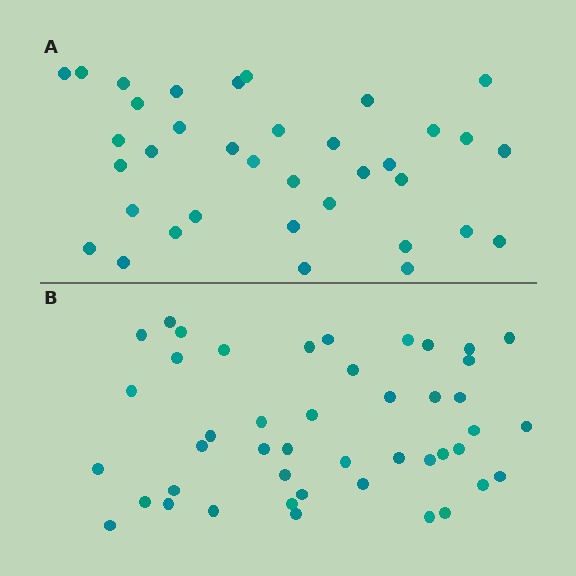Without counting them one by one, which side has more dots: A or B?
Region B (the bottom region) has more dots.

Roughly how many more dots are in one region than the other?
Region B has roughly 8 or so more dots than region A.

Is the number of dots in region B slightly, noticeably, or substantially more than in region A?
Region B has noticeably more, but not dramatically so. The ratio is roughly 1.2 to 1.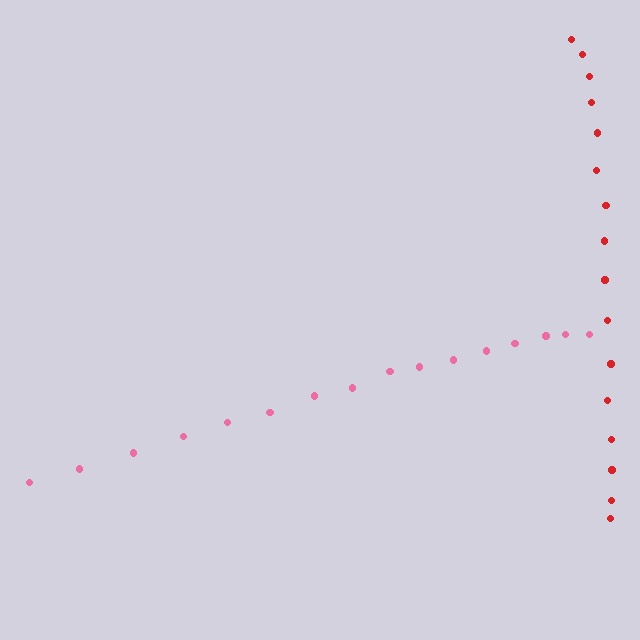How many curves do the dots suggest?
There are 2 distinct paths.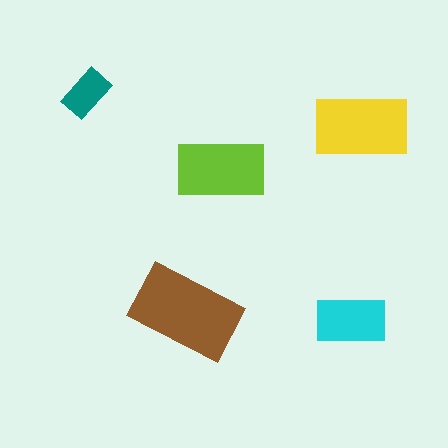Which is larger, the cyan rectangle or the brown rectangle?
The brown one.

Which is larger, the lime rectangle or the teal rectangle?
The lime one.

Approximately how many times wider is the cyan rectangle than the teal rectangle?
About 1.5 times wider.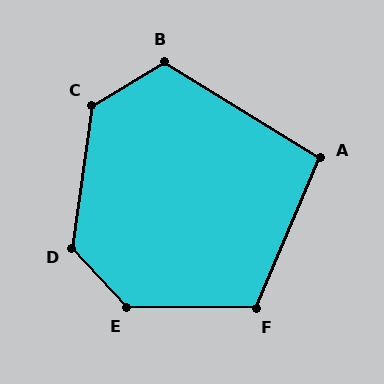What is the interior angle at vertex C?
Approximately 128 degrees (obtuse).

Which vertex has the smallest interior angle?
A, at approximately 99 degrees.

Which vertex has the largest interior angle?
E, at approximately 133 degrees.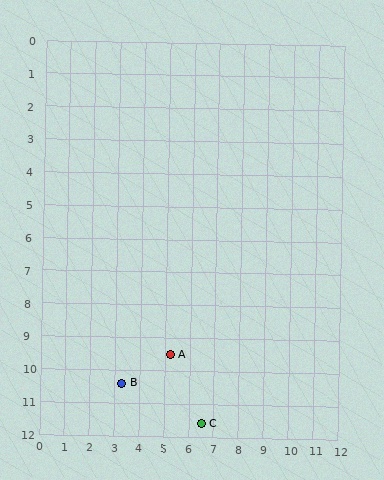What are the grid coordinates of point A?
Point A is at approximately (5.2, 9.5).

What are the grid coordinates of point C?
Point C is at approximately (6.5, 11.6).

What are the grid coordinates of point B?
Point B is at approximately (3.3, 10.4).